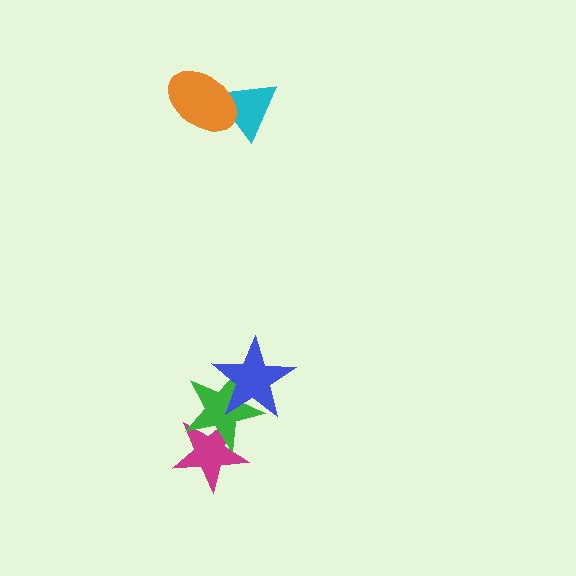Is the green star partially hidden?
Yes, it is partially covered by another shape.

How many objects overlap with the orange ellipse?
1 object overlaps with the orange ellipse.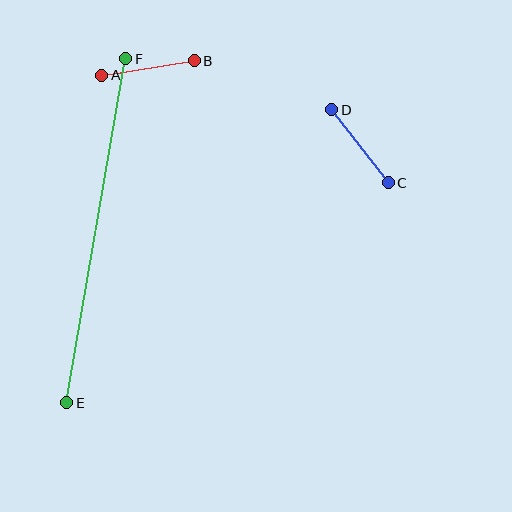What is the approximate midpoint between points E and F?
The midpoint is at approximately (96, 231) pixels.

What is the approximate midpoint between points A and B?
The midpoint is at approximately (148, 68) pixels.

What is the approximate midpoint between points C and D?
The midpoint is at approximately (360, 146) pixels.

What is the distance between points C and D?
The distance is approximately 93 pixels.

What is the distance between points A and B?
The distance is approximately 94 pixels.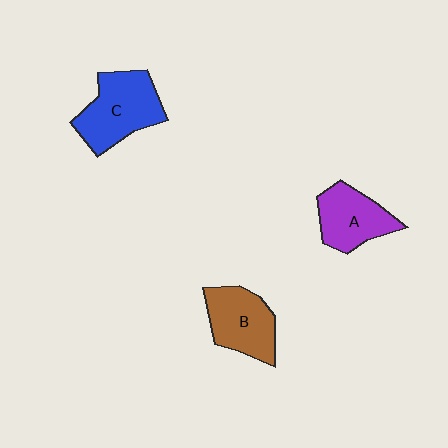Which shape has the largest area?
Shape C (blue).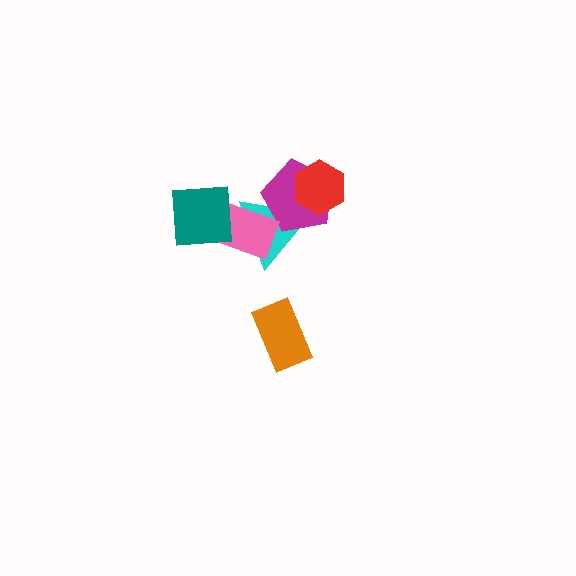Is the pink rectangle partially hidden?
Yes, it is partially covered by another shape.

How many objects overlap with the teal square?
2 objects overlap with the teal square.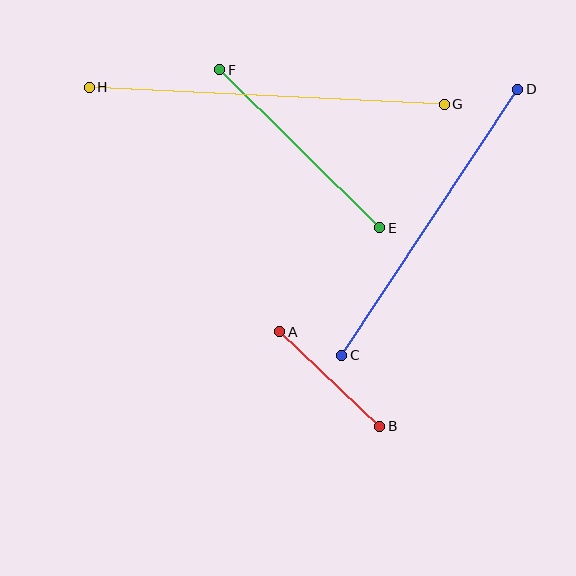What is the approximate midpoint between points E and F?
The midpoint is at approximately (300, 149) pixels.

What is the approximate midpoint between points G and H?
The midpoint is at approximately (267, 96) pixels.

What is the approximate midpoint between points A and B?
The midpoint is at approximately (330, 379) pixels.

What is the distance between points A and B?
The distance is approximately 138 pixels.